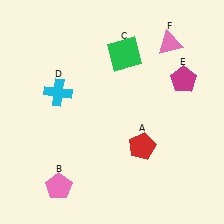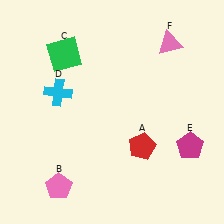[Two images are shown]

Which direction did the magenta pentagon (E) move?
The magenta pentagon (E) moved down.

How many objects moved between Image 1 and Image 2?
2 objects moved between the two images.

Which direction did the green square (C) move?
The green square (C) moved left.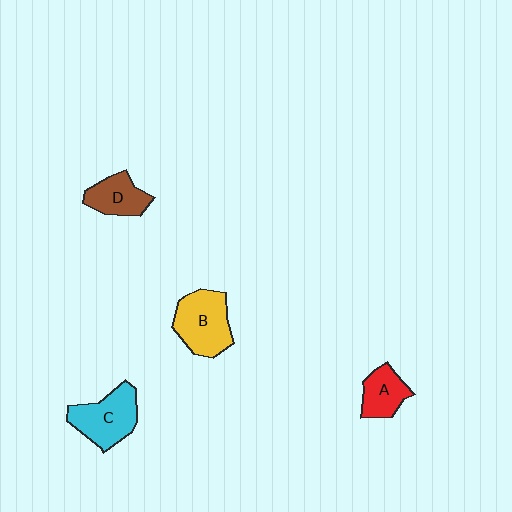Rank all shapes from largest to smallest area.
From largest to smallest: B (yellow), C (cyan), D (brown), A (red).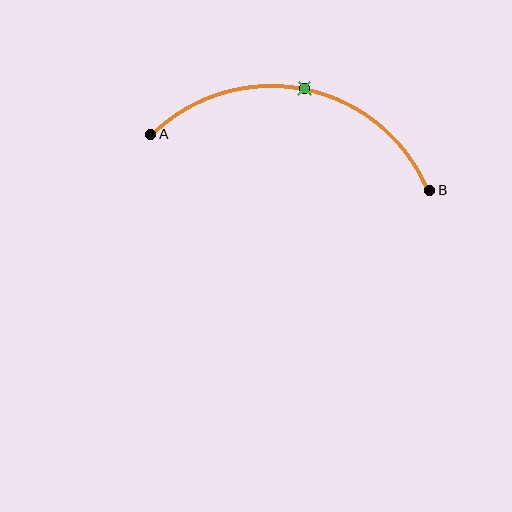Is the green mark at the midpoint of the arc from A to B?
Yes. The green mark lies on the arc at equal arc-length from both A and B — it is the arc midpoint.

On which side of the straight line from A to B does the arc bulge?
The arc bulges above the straight line connecting A and B.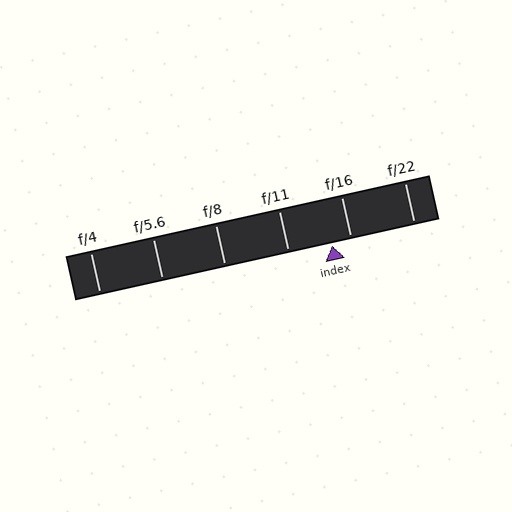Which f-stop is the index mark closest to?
The index mark is closest to f/16.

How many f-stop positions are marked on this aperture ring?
There are 6 f-stop positions marked.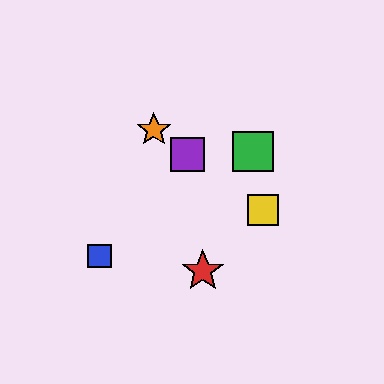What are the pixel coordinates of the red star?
The red star is at (203, 271).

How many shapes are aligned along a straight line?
3 shapes (the yellow square, the purple square, the orange star) are aligned along a straight line.